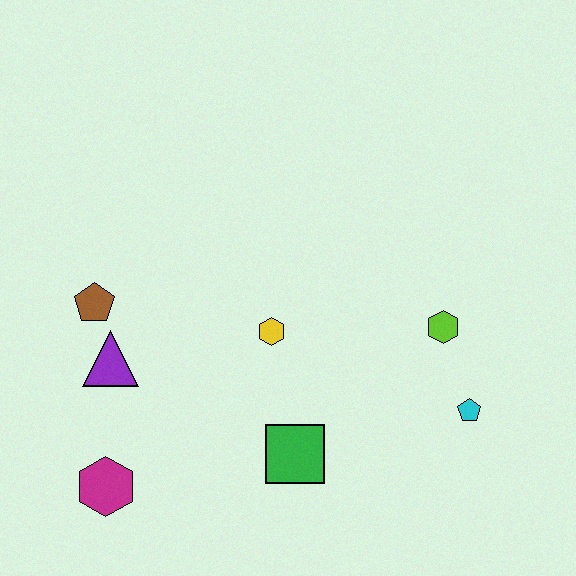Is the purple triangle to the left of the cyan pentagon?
Yes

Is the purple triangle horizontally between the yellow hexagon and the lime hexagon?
No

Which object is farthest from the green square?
The brown pentagon is farthest from the green square.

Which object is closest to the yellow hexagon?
The green square is closest to the yellow hexagon.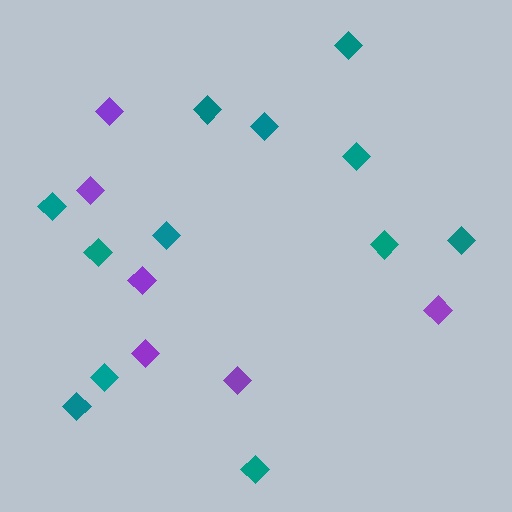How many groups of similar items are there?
There are 2 groups: one group of teal diamonds (12) and one group of purple diamonds (6).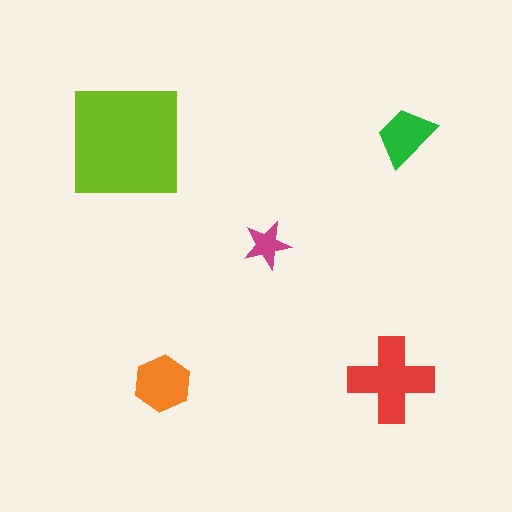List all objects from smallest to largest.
The magenta star, the green trapezoid, the orange hexagon, the red cross, the lime square.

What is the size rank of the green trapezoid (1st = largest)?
4th.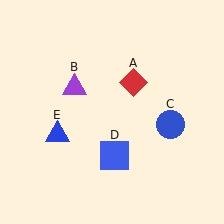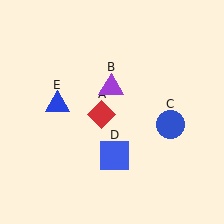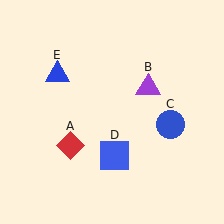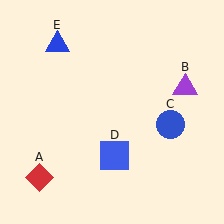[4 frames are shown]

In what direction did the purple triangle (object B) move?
The purple triangle (object B) moved right.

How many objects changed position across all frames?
3 objects changed position: red diamond (object A), purple triangle (object B), blue triangle (object E).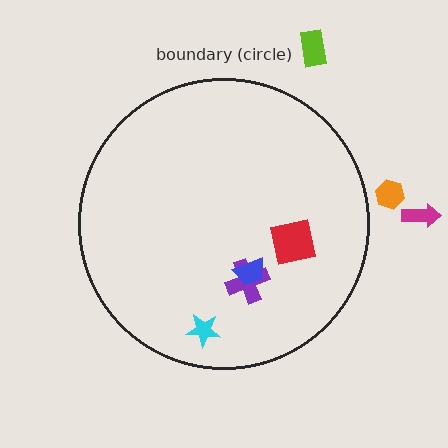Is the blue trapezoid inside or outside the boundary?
Inside.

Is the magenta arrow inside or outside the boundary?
Outside.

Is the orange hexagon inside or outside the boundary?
Outside.